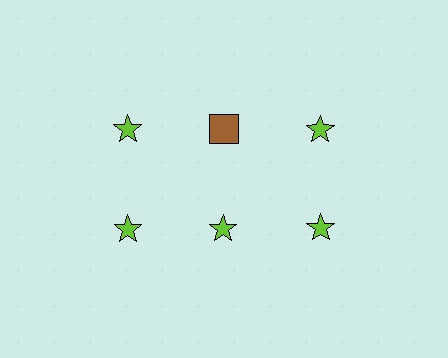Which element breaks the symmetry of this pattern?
The brown square in the top row, second from left column breaks the symmetry. All other shapes are lime stars.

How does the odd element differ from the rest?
It differs in both color (brown instead of lime) and shape (square instead of star).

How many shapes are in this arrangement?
There are 6 shapes arranged in a grid pattern.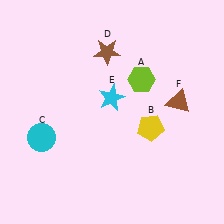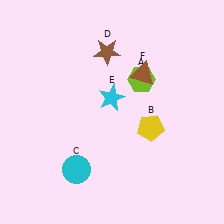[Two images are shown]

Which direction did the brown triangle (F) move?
The brown triangle (F) moved left.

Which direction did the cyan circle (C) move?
The cyan circle (C) moved right.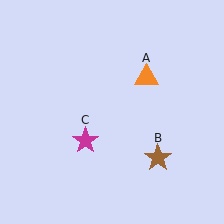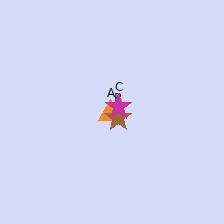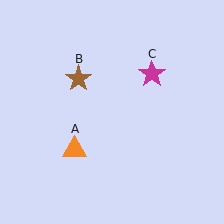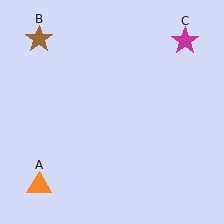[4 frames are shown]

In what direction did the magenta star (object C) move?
The magenta star (object C) moved up and to the right.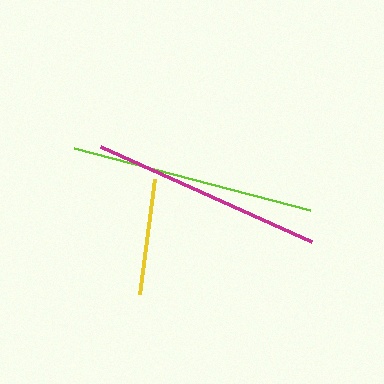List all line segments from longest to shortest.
From longest to shortest: lime, magenta, yellow.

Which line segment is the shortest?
The yellow line is the shortest at approximately 116 pixels.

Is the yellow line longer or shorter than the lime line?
The lime line is longer than the yellow line.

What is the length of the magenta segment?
The magenta segment is approximately 231 pixels long.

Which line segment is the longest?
The lime line is the longest at approximately 244 pixels.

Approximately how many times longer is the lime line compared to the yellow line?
The lime line is approximately 2.1 times the length of the yellow line.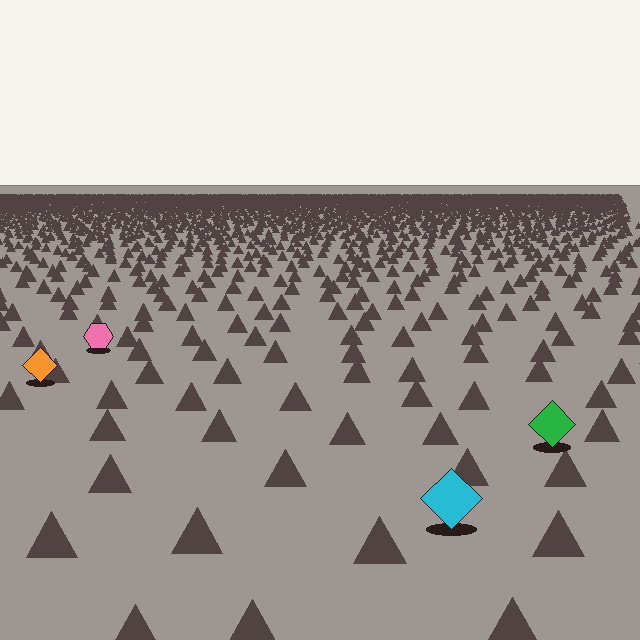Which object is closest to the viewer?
The cyan diamond is closest. The texture marks near it are larger and more spread out.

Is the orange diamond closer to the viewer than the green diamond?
No. The green diamond is closer — you can tell from the texture gradient: the ground texture is coarser near it.